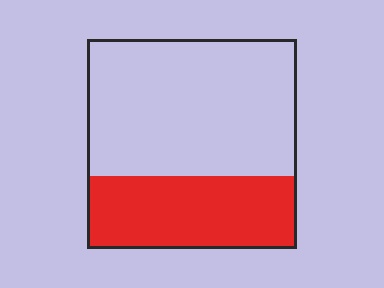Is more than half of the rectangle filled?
No.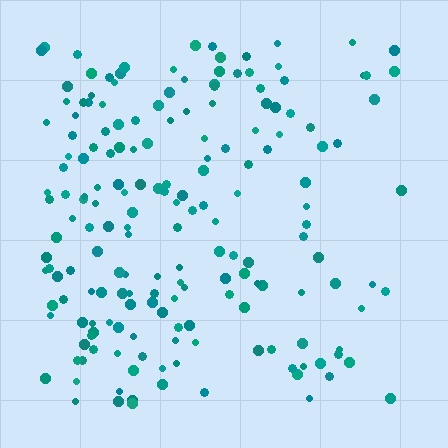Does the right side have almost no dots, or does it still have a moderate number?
Still a moderate number, just noticeably fewer than the left.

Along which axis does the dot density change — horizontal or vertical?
Horizontal.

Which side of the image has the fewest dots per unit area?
The right.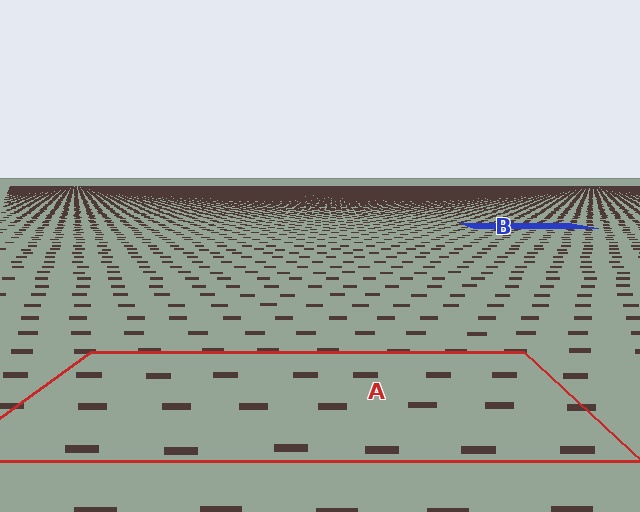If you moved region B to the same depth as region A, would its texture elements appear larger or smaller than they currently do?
They would appear larger. At a closer depth, the same texture elements are projected at a bigger on-screen size.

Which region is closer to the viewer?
Region A is closer. The texture elements there are larger and more spread out.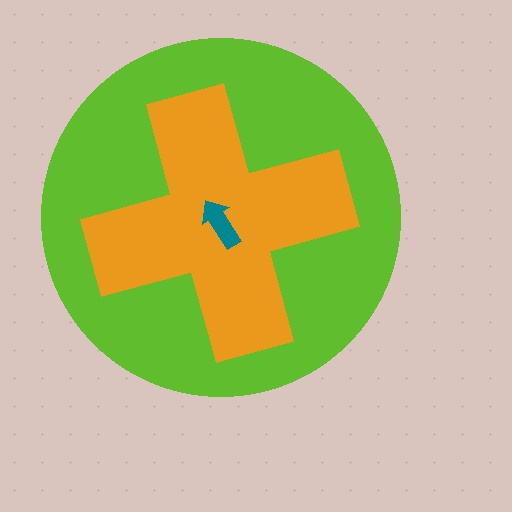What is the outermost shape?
The lime circle.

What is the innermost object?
The teal arrow.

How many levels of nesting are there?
3.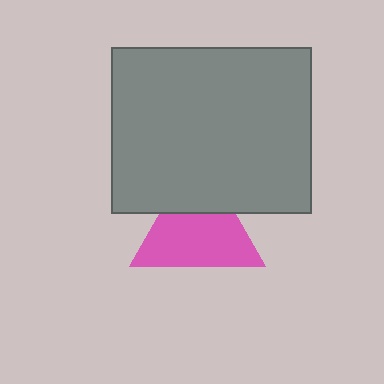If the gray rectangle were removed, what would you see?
You would see the complete pink triangle.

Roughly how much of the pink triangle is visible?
Most of it is visible (roughly 69%).